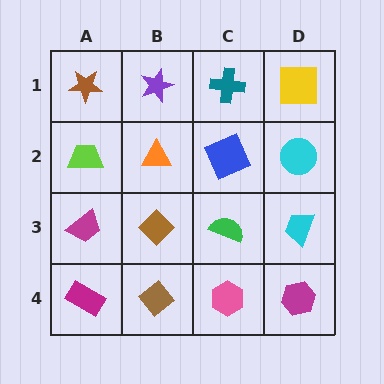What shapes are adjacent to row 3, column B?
An orange triangle (row 2, column B), a brown diamond (row 4, column B), a magenta trapezoid (row 3, column A), a green semicircle (row 3, column C).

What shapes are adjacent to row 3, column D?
A cyan circle (row 2, column D), a magenta hexagon (row 4, column D), a green semicircle (row 3, column C).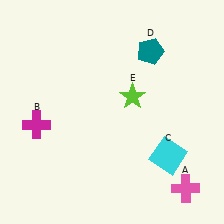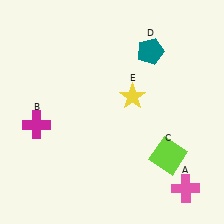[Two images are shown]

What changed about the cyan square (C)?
In Image 1, C is cyan. In Image 2, it changed to lime.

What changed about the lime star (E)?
In Image 1, E is lime. In Image 2, it changed to yellow.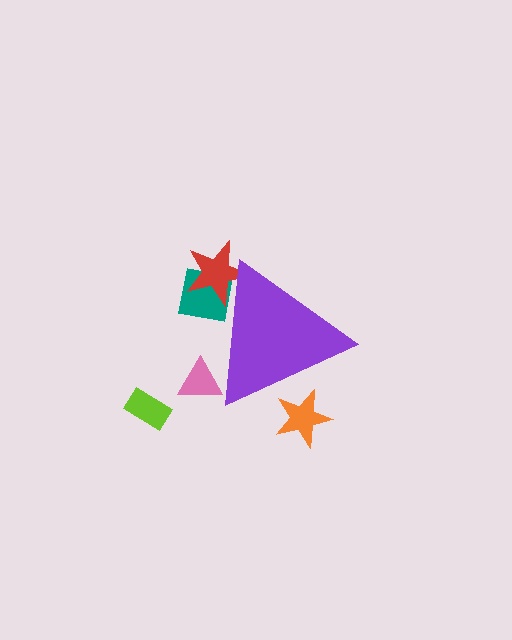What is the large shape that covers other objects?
A purple triangle.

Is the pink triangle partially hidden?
Yes, the pink triangle is partially hidden behind the purple triangle.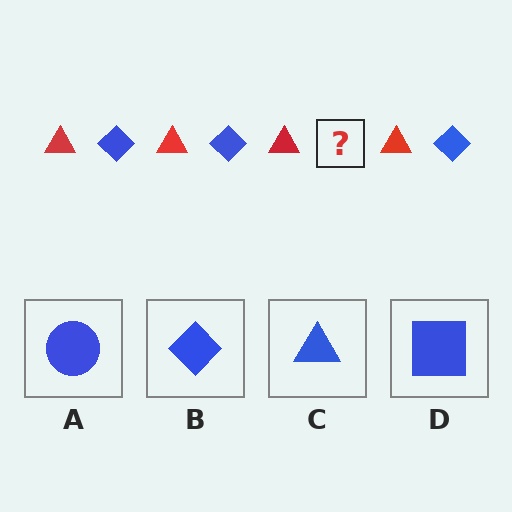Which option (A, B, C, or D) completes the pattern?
B.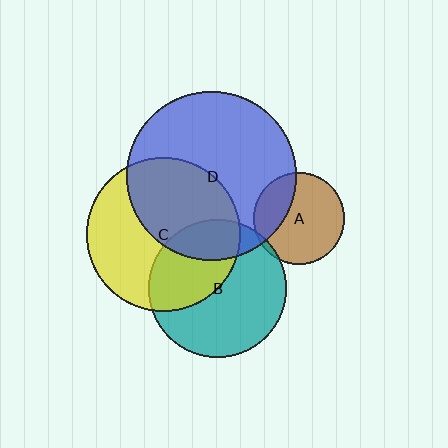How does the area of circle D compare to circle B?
Approximately 1.5 times.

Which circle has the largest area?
Circle D (blue).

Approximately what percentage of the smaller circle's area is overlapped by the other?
Approximately 30%.